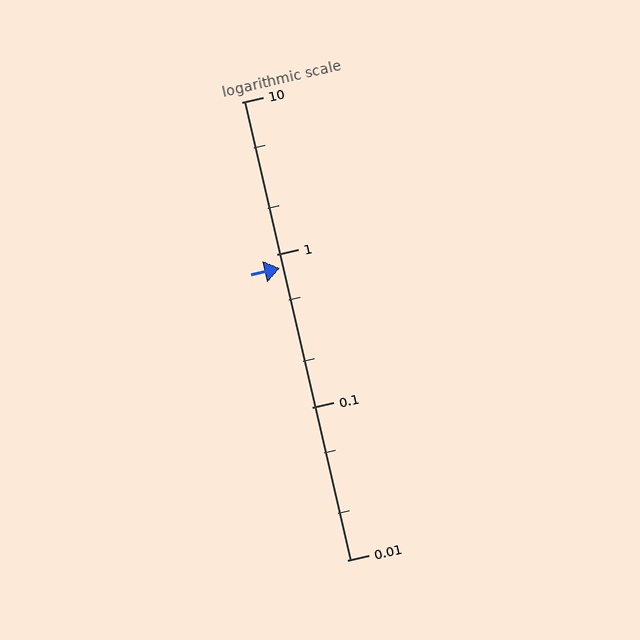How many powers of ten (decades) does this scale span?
The scale spans 3 decades, from 0.01 to 10.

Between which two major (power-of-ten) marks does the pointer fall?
The pointer is between 0.1 and 1.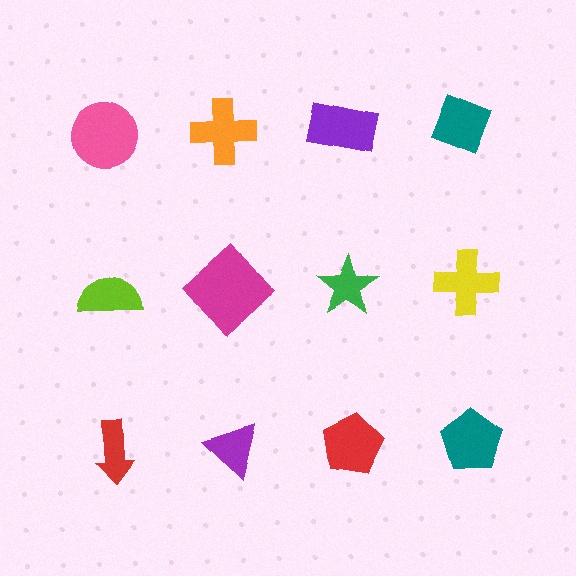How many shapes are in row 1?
4 shapes.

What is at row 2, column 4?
A yellow cross.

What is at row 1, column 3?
A purple rectangle.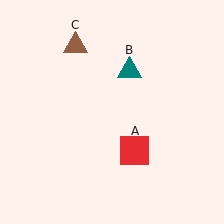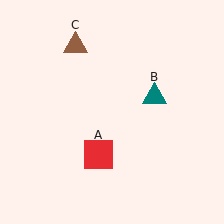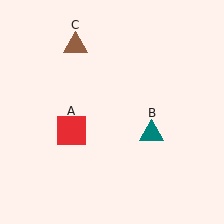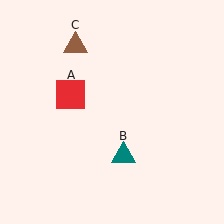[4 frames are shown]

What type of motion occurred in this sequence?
The red square (object A), teal triangle (object B) rotated clockwise around the center of the scene.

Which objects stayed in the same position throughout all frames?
Brown triangle (object C) remained stationary.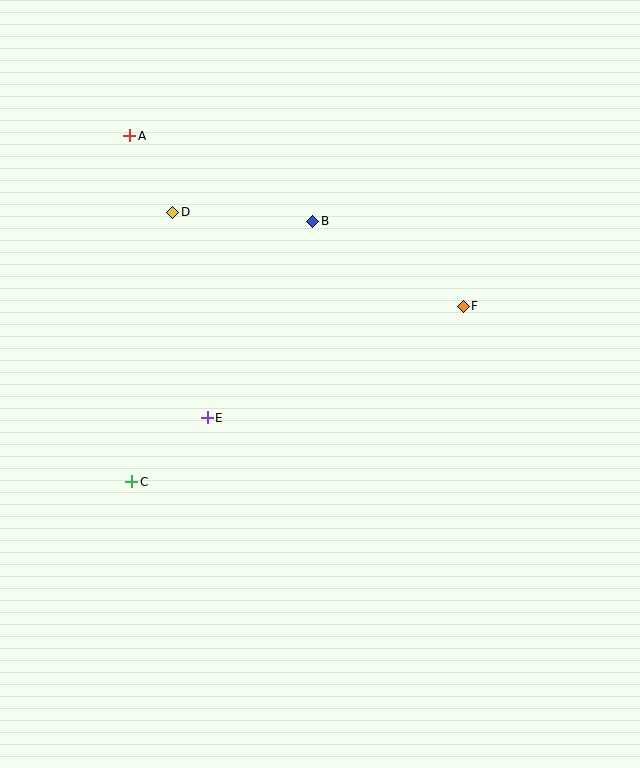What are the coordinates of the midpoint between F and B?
The midpoint between F and B is at (388, 264).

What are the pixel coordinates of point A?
Point A is at (130, 136).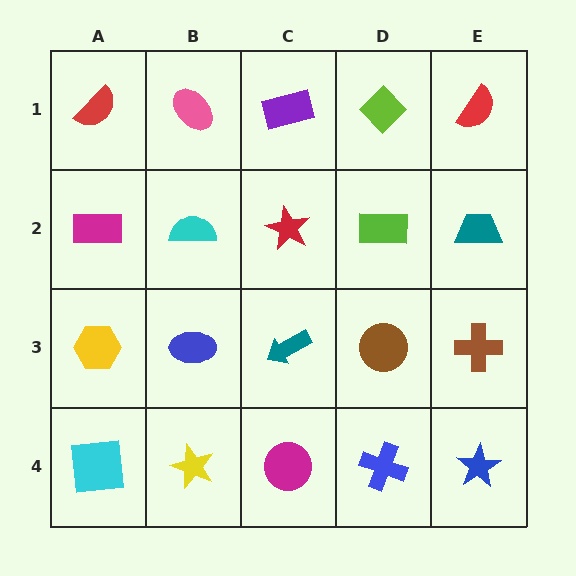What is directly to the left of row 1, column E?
A lime diamond.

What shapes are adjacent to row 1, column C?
A red star (row 2, column C), a pink ellipse (row 1, column B), a lime diamond (row 1, column D).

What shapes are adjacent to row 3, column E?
A teal trapezoid (row 2, column E), a blue star (row 4, column E), a brown circle (row 3, column D).